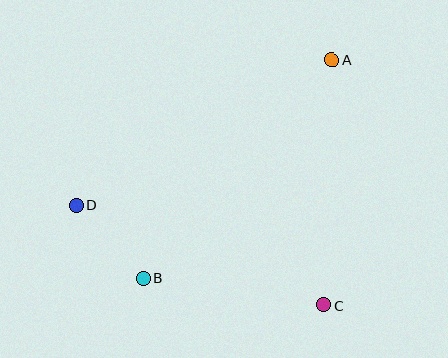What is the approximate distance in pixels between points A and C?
The distance between A and C is approximately 246 pixels.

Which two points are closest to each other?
Points B and D are closest to each other.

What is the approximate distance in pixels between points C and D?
The distance between C and D is approximately 267 pixels.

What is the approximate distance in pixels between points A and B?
The distance between A and B is approximately 288 pixels.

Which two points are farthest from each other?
Points A and D are farthest from each other.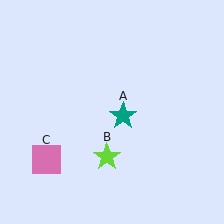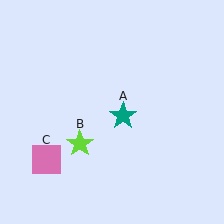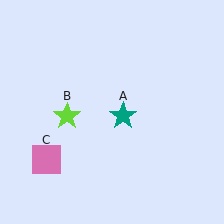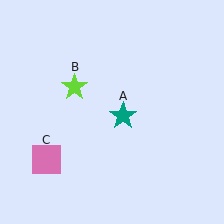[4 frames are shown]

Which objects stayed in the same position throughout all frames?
Teal star (object A) and pink square (object C) remained stationary.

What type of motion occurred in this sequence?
The lime star (object B) rotated clockwise around the center of the scene.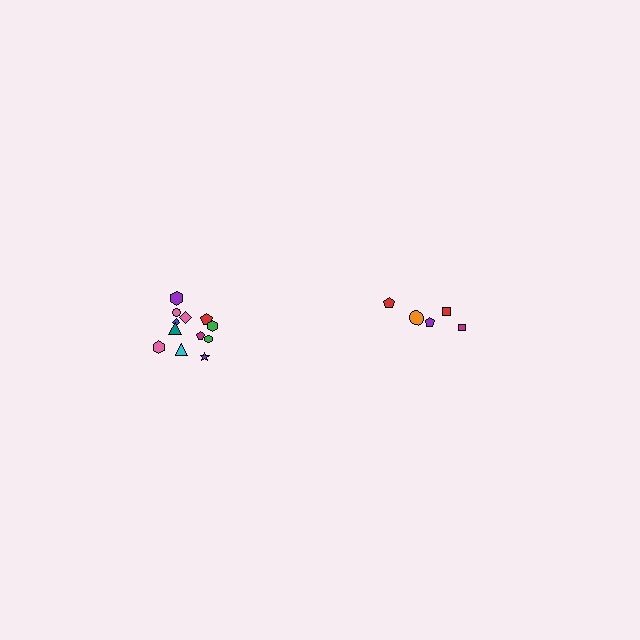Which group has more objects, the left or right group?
The left group.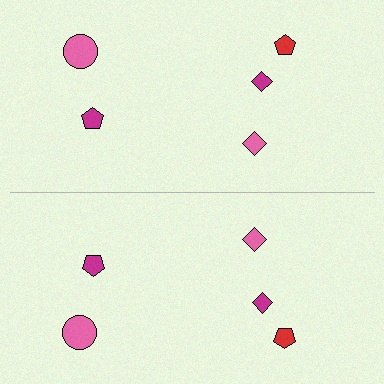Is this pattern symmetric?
Yes, this pattern has bilateral (reflection) symmetry.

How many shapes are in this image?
There are 10 shapes in this image.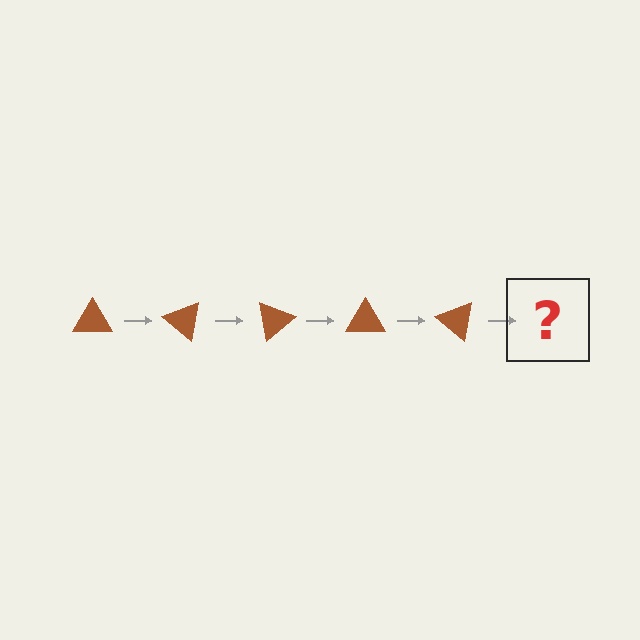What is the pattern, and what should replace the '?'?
The pattern is that the triangle rotates 40 degrees each step. The '?' should be a brown triangle rotated 200 degrees.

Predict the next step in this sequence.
The next step is a brown triangle rotated 200 degrees.